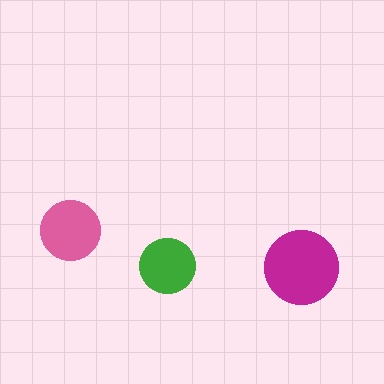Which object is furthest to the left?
The pink circle is leftmost.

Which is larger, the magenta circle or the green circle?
The magenta one.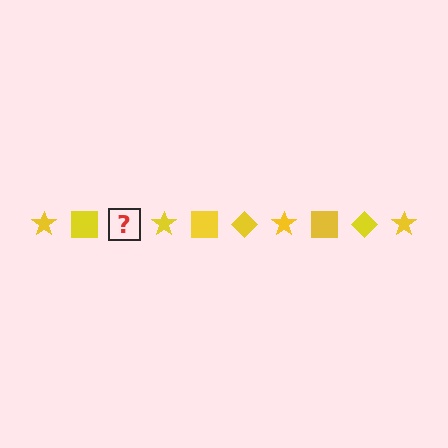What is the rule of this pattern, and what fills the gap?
The rule is that the pattern cycles through star, square, diamond shapes in yellow. The gap should be filled with a yellow diamond.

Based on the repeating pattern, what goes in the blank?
The blank should be a yellow diamond.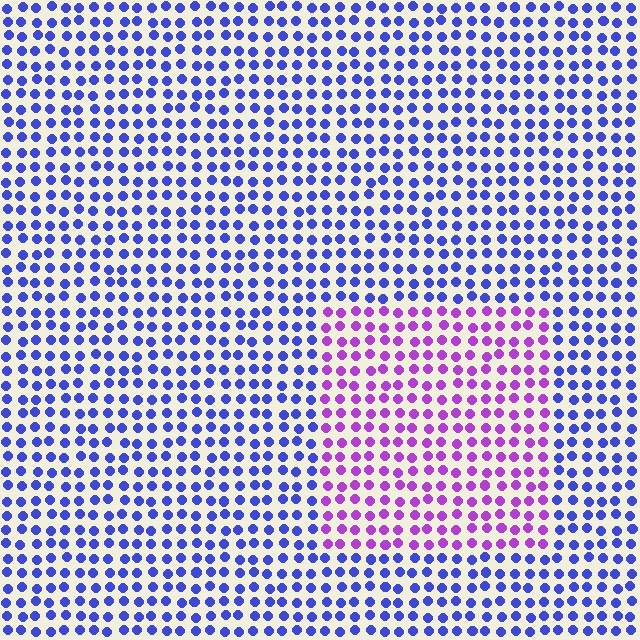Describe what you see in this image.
The image is filled with small blue elements in a uniform arrangement. A rectangle-shaped region is visible where the elements are tinted to a slightly different hue, forming a subtle color boundary.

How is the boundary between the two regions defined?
The boundary is defined purely by a slight shift in hue (about 52 degrees). Spacing, size, and orientation are identical on both sides.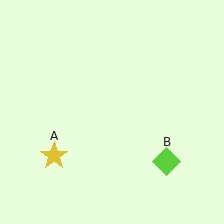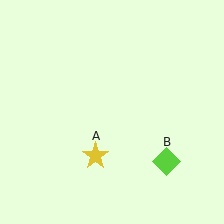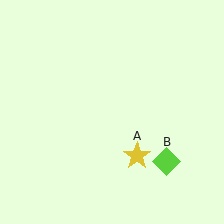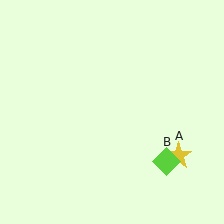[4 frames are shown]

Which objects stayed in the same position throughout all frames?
Lime diamond (object B) remained stationary.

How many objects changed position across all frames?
1 object changed position: yellow star (object A).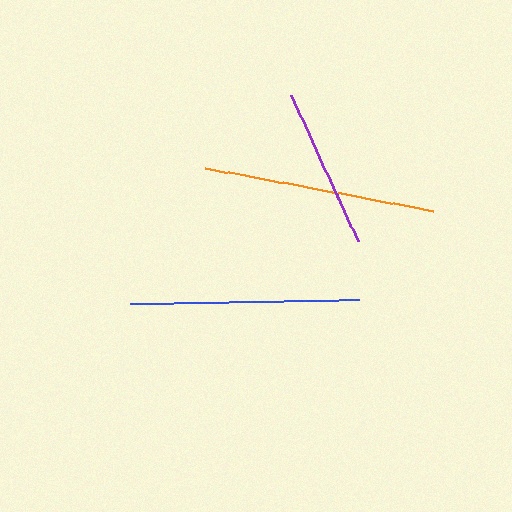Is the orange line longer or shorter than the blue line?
The orange line is longer than the blue line.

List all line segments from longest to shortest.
From longest to shortest: orange, blue, purple.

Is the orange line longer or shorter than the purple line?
The orange line is longer than the purple line.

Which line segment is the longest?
The orange line is the longest at approximately 232 pixels.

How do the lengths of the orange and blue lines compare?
The orange and blue lines are approximately the same length.